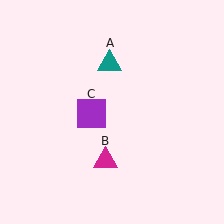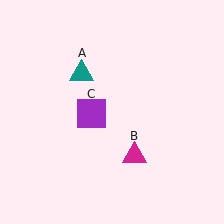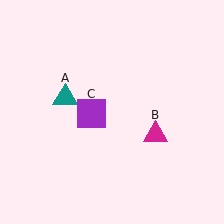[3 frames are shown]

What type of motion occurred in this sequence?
The teal triangle (object A), magenta triangle (object B) rotated counterclockwise around the center of the scene.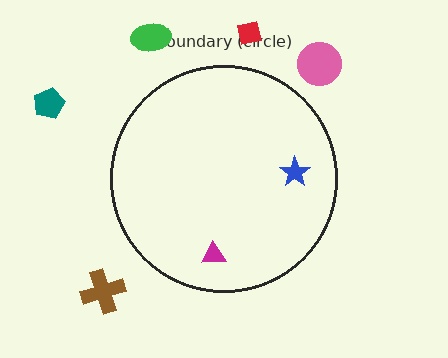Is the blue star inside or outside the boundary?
Inside.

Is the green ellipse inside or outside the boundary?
Outside.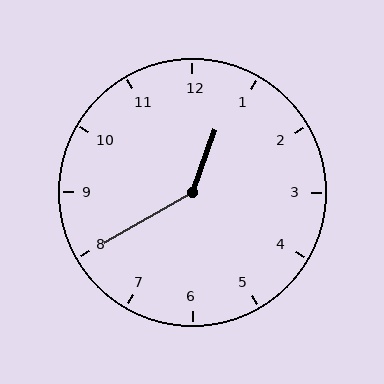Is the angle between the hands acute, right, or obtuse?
It is obtuse.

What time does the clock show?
12:40.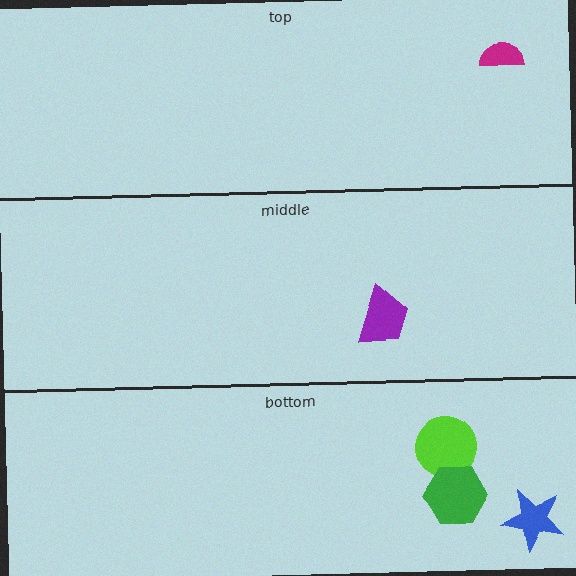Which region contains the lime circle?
The bottom region.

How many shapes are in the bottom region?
3.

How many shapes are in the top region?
1.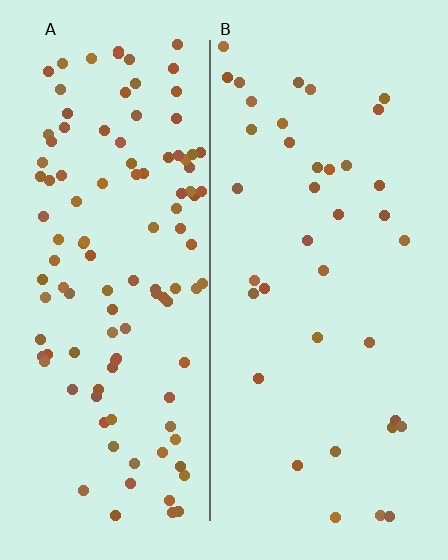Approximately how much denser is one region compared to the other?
Approximately 3.0× — region A over region B.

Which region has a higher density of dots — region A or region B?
A (the left).